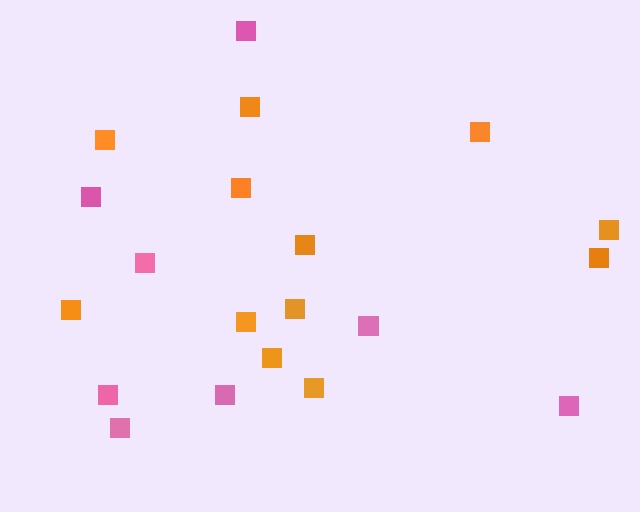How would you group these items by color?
There are 2 groups: one group of pink squares (8) and one group of orange squares (12).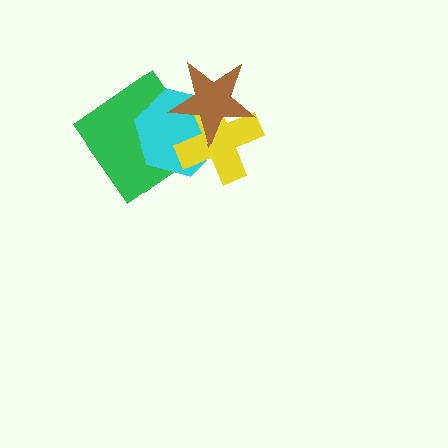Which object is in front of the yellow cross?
The brown star is in front of the yellow cross.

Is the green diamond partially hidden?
Yes, it is partially covered by another shape.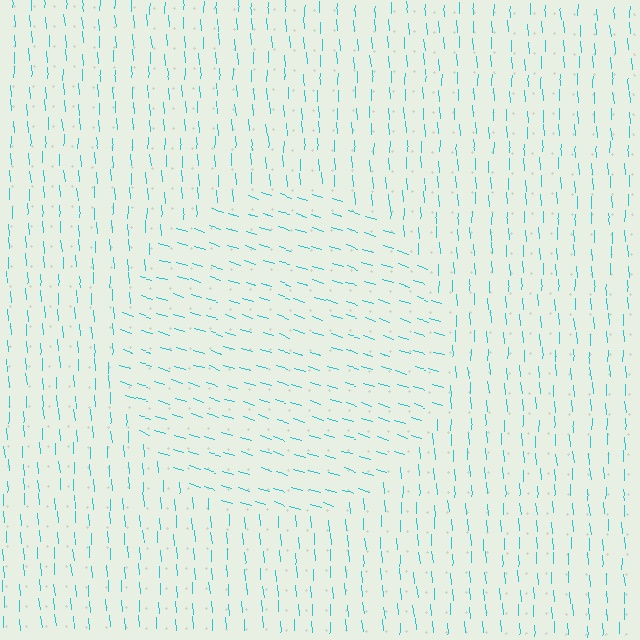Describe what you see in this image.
The image is filled with small cyan line segments. A circle region in the image has lines oriented differently from the surrounding lines, creating a visible texture boundary.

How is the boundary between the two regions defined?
The boundary is defined purely by a change in line orientation (approximately 69 degrees difference). All lines are the same color and thickness.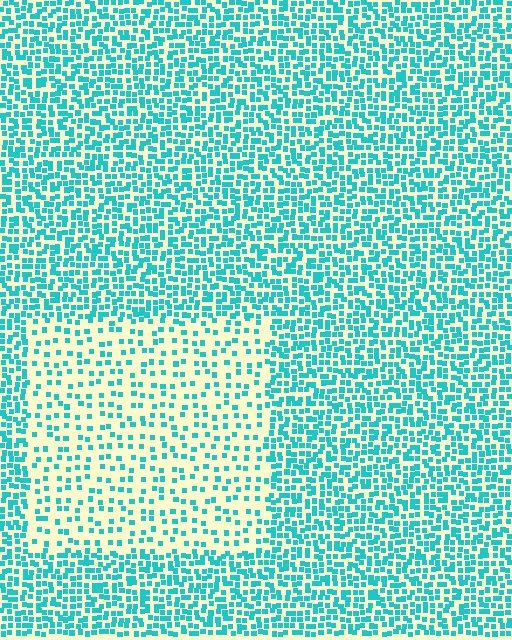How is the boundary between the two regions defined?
The boundary is defined by a change in element density (approximately 2.3x ratio). All elements are the same color, size, and shape.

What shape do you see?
I see a rectangle.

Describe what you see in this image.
The image contains small cyan elements arranged at two different densities. A rectangle-shaped region is visible where the elements are less densely packed than the surrounding area.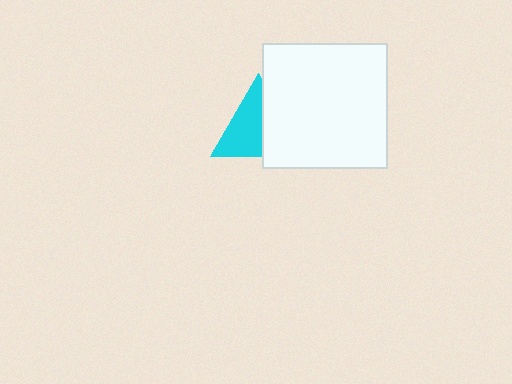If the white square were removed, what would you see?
You would see the complete cyan triangle.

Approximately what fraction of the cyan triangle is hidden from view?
Roughly 44% of the cyan triangle is hidden behind the white square.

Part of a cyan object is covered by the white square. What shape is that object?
It is a triangle.